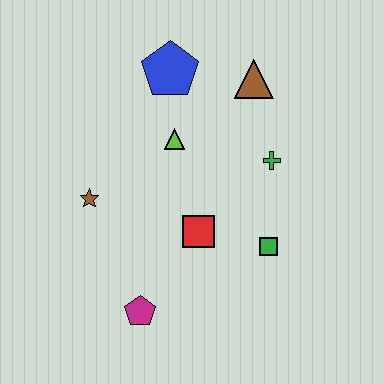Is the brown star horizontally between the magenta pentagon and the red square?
No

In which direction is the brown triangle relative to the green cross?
The brown triangle is above the green cross.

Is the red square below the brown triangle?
Yes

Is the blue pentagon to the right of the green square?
No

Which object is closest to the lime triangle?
The blue pentagon is closest to the lime triangle.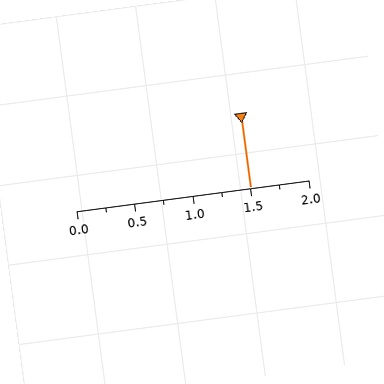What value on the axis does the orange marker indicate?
The marker indicates approximately 1.5.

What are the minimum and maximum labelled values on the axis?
The axis runs from 0.0 to 2.0.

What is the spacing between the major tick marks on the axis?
The major ticks are spaced 0.5 apart.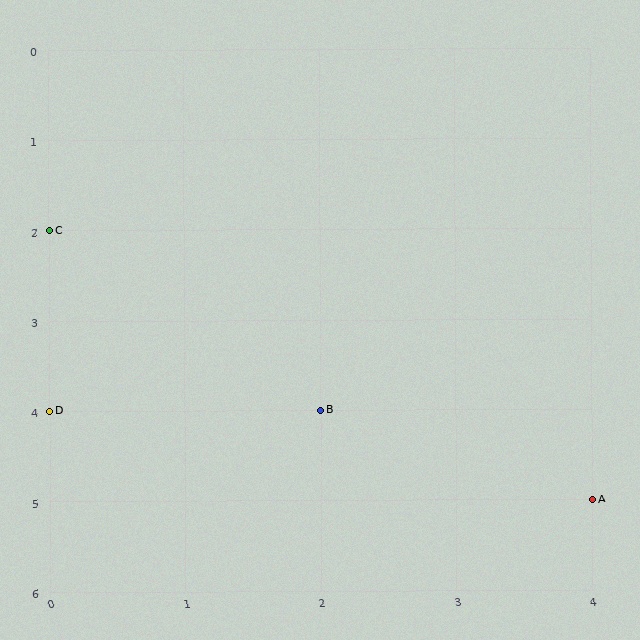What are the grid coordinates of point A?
Point A is at grid coordinates (4, 5).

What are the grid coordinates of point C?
Point C is at grid coordinates (0, 2).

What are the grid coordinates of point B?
Point B is at grid coordinates (2, 4).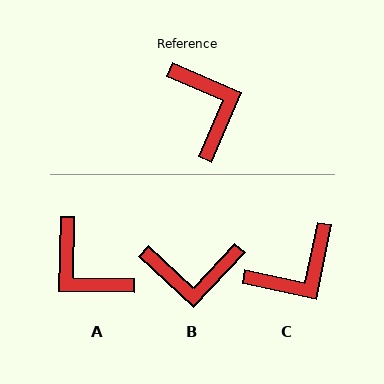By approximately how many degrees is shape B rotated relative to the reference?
Approximately 110 degrees clockwise.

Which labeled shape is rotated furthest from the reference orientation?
A, about 158 degrees away.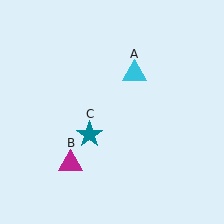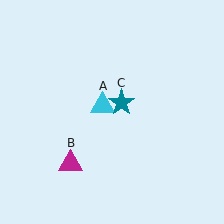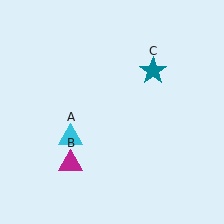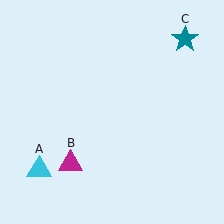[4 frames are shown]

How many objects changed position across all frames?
2 objects changed position: cyan triangle (object A), teal star (object C).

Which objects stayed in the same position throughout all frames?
Magenta triangle (object B) remained stationary.